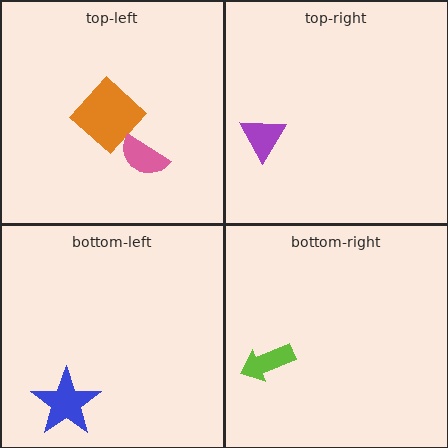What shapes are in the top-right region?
The purple triangle.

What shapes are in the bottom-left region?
The blue star.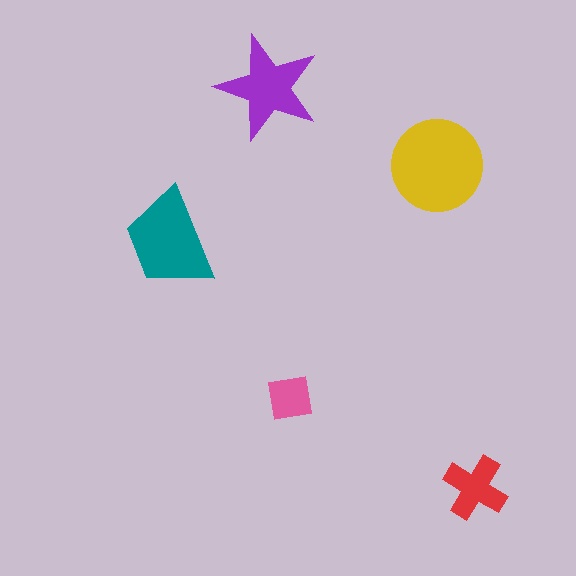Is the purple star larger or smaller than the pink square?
Larger.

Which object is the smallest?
The pink square.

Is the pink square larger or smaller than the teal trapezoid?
Smaller.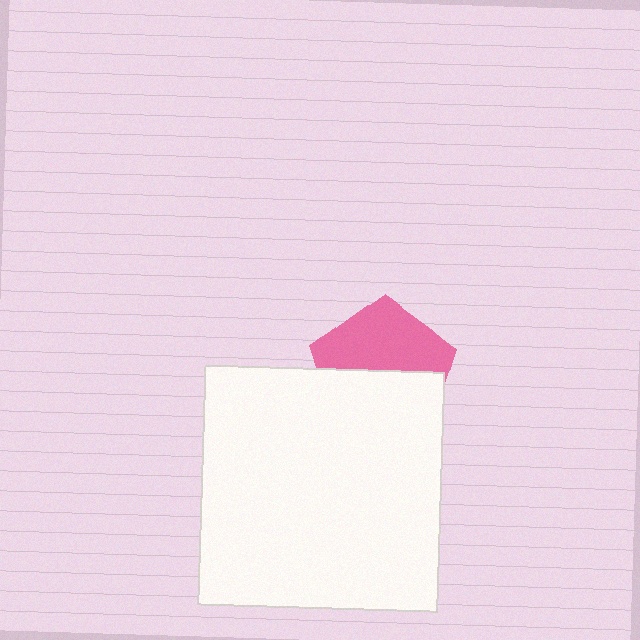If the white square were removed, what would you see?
You would see the complete pink pentagon.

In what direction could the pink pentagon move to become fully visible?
The pink pentagon could move up. That would shift it out from behind the white square entirely.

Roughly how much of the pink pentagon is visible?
About half of it is visible (roughly 49%).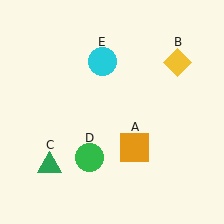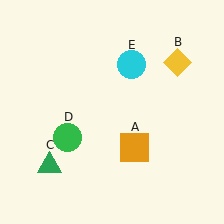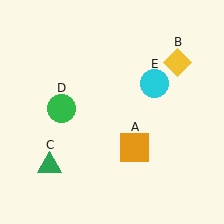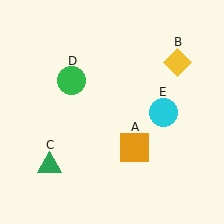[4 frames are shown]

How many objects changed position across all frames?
2 objects changed position: green circle (object D), cyan circle (object E).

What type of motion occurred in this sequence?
The green circle (object D), cyan circle (object E) rotated clockwise around the center of the scene.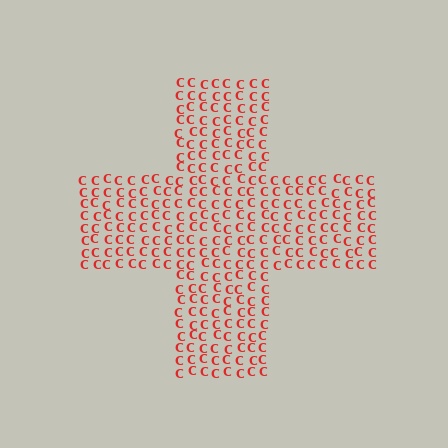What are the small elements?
The small elements are letter C's.